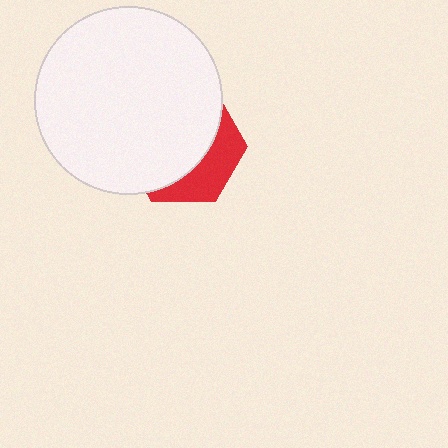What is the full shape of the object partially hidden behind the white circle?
The partially hidden object is a red hexagon.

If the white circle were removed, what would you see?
You would see the complete red hexagon.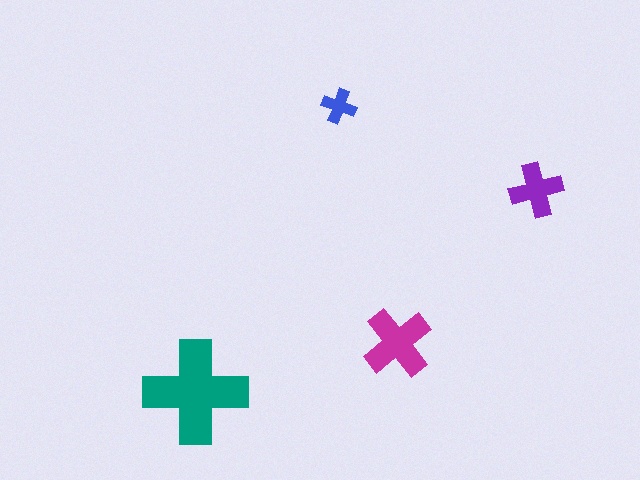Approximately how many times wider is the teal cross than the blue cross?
About 3 times wider.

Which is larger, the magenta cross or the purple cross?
The magenta one.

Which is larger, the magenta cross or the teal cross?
The teal one.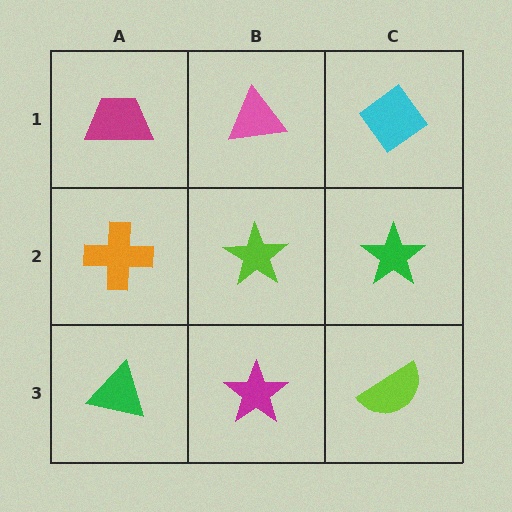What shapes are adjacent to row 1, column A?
An orange cross (row 2, column A), a pink triangle (row 1, column B).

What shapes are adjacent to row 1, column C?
A green star (row 2, column C), a pink triangle (row 1, column B).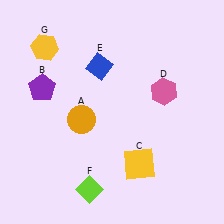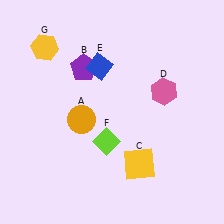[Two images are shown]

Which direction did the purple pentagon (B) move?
The purple pentagon (B) moved right.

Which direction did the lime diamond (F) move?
The lime diamond (F) moved up.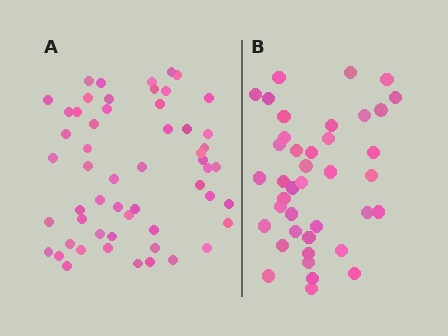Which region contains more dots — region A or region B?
Region A (the left region) has more dots.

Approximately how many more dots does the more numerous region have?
Region A has approximately 15 more dots than region B.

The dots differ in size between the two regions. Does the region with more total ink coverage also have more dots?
No. Region B has more total ink coverage because its dots are larger, but region A actually contains more individual dots. Total area can be misleading — the number of items is what matters here.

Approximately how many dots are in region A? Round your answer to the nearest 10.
About 60 dots. (The exact count is 55, which rounds to 60.)